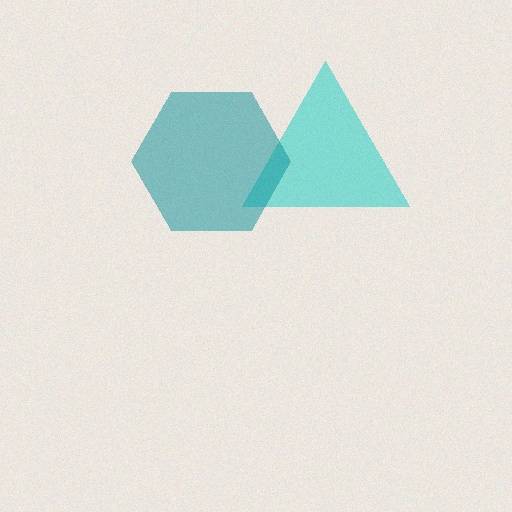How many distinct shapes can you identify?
There are 2 distinct shapes: a cyan triangle, a teal hexagon.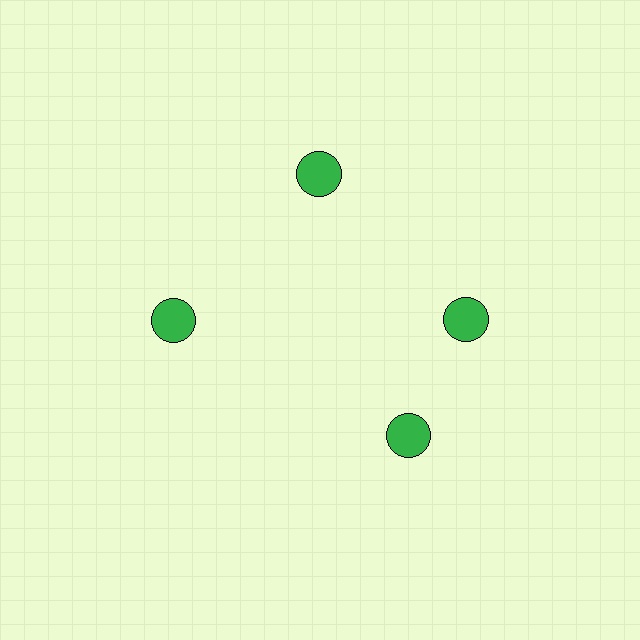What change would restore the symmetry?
The symmetry would be restored by rotating it back into even spacing with its neighbors so that all 4 circles sit at equal angles and equal distance from the center.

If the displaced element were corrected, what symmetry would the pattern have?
It would have 4-fold rotational symmetry — the pattern would map onto itself every 90 degrees.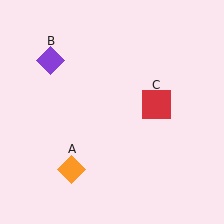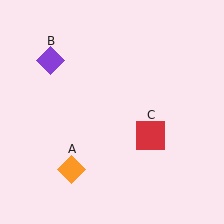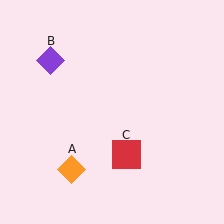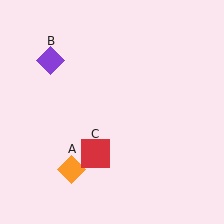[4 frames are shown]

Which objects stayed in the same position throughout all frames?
Orange diamond (object A) and purple diamond (object B) remained stationary.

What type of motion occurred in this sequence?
The red square (object C) rotated clockwise around the center of the scene.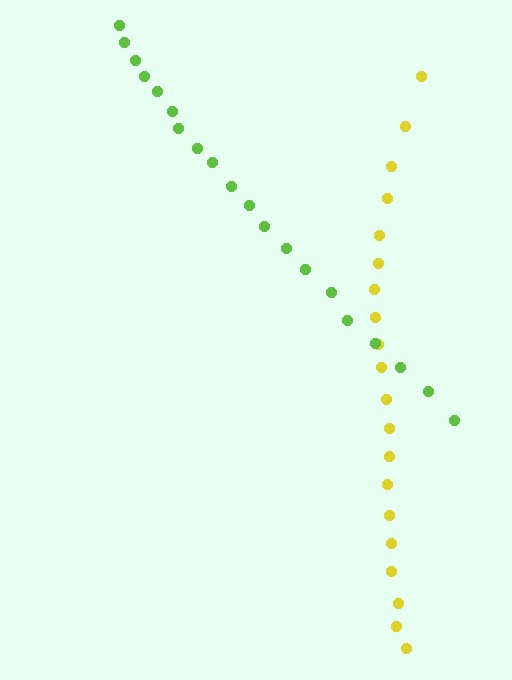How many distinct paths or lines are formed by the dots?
There are 2 distinct paths.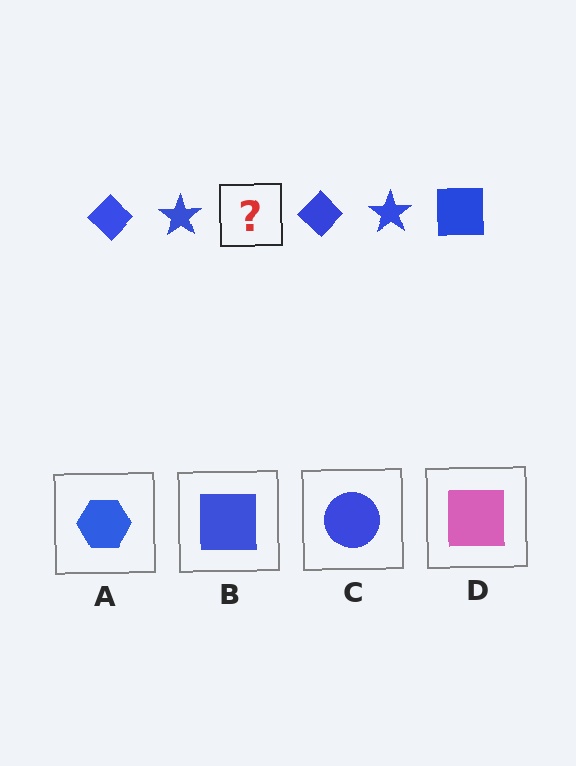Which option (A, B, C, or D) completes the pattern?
B.